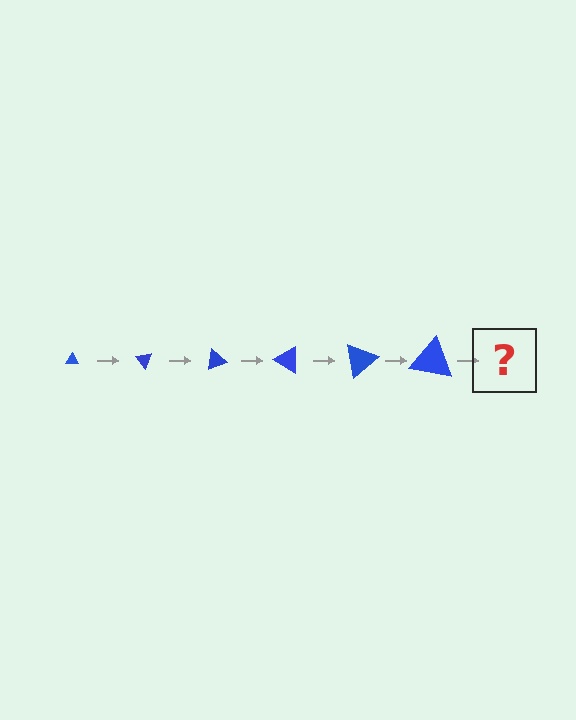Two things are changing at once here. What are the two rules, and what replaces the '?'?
The two rules are that the triangle grows larger each step and it rotates 50 degrees each step. The '?' should be a triangle, larger than the previous one and rotated 300 degrees from the start.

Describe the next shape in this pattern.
It should be a triangle, larger than the previous one and rotated 300 degrees from the start.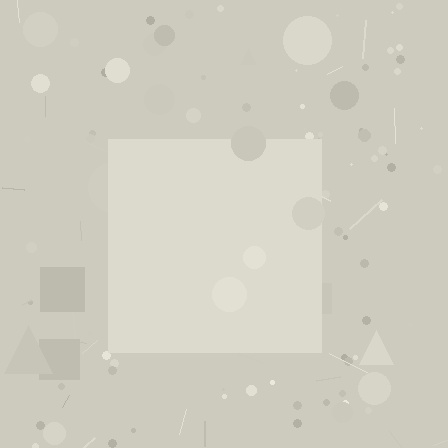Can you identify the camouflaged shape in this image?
The camouflaged shape is a square.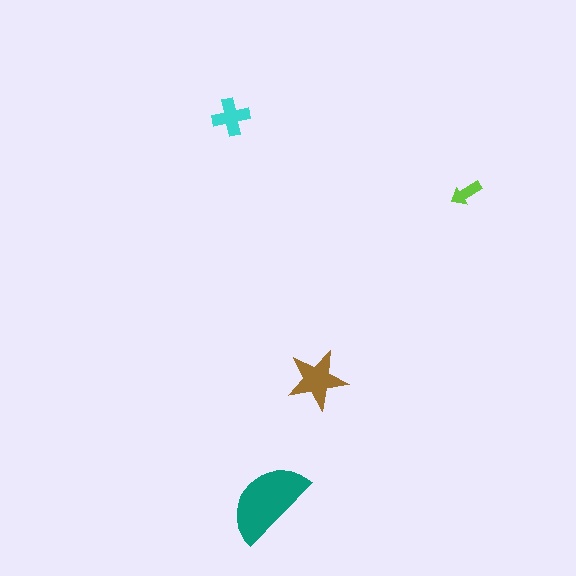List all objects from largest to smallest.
The teal semicircle, the brown star, the cyan cross, the lime arrow.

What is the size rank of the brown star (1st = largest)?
2nd.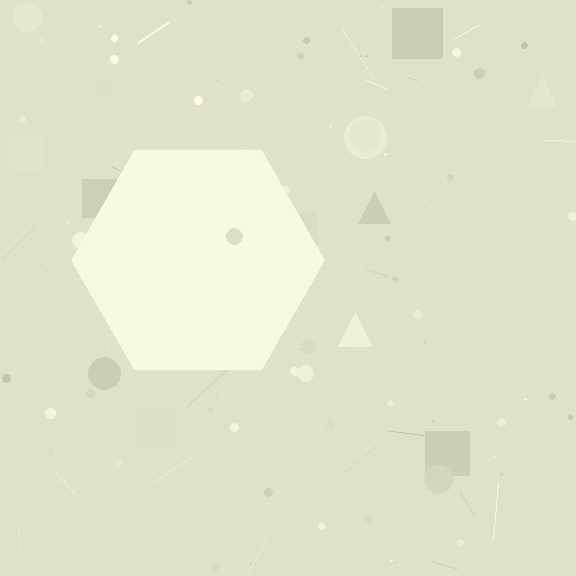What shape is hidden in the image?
A hexagon is hidden in the image.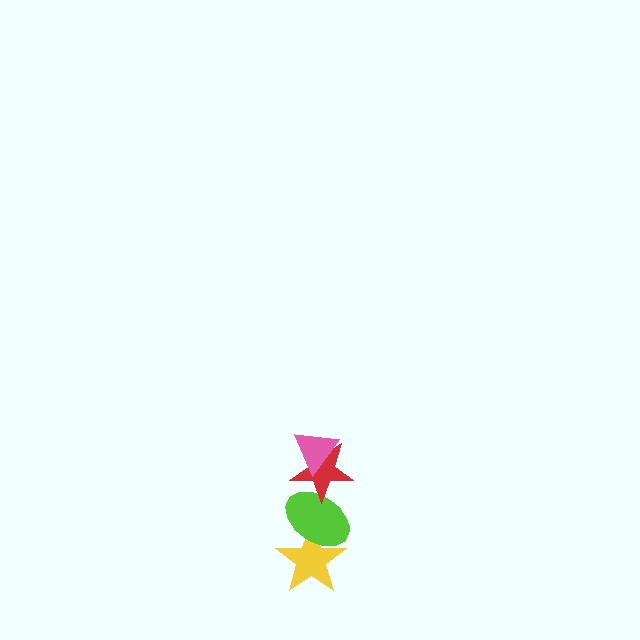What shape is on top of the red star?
The pink triangle is on top of the red star.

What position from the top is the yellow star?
The yellow star is 4th from the top.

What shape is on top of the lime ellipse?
The red star is on top of the lime ellipse.